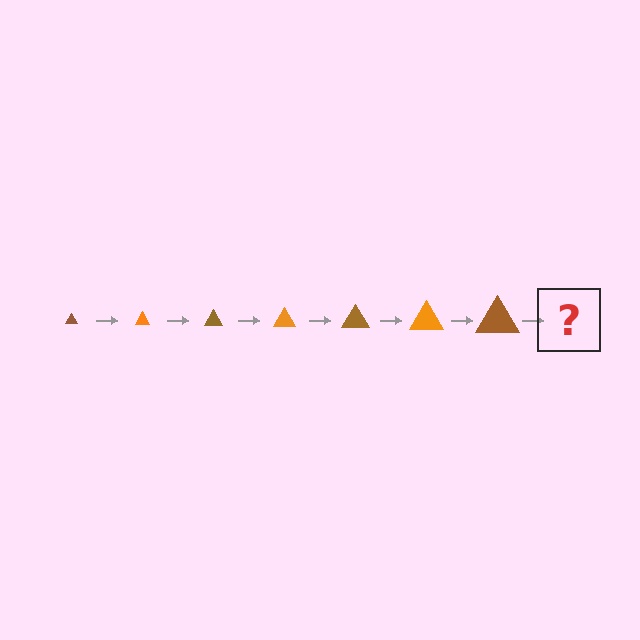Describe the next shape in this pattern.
It should be an orange triangle, larger than the previous one.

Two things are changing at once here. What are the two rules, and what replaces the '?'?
The two rules are that the triangle grows larger each step and the color cycles through brown and orange. The '?' should be an orange triangle, larger than the previous one.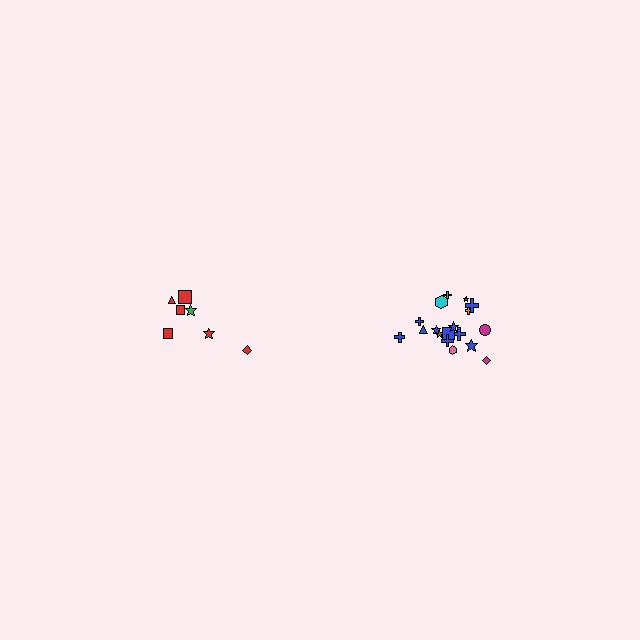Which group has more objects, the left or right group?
The right group.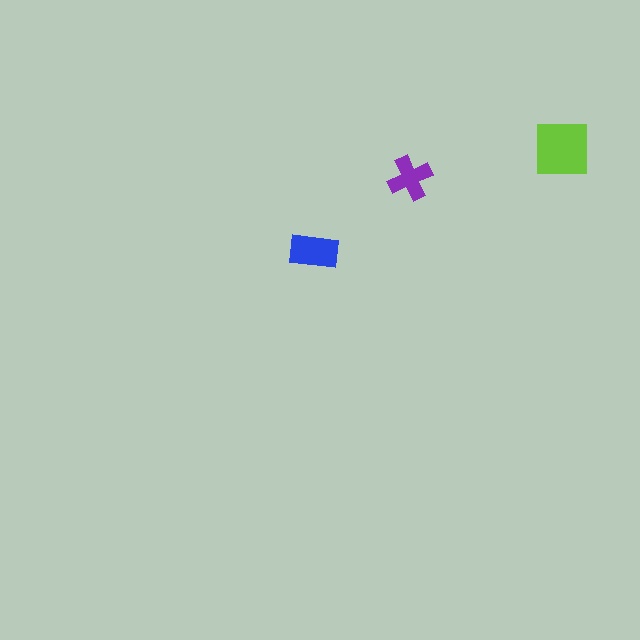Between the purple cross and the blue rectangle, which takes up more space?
The blue rectangle.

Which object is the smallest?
The purple cross.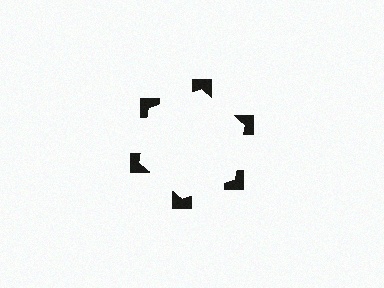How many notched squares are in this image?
There are 6 — one at each vertex of the illusory hexagon.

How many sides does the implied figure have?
6 sides.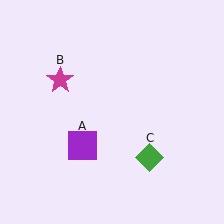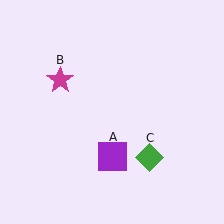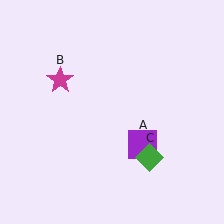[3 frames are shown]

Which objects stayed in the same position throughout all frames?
Magenta star (object B) and green diamond (object C) remained stationary.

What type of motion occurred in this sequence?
The purple square (object A) rotated counterclockwise around the center of the scene.